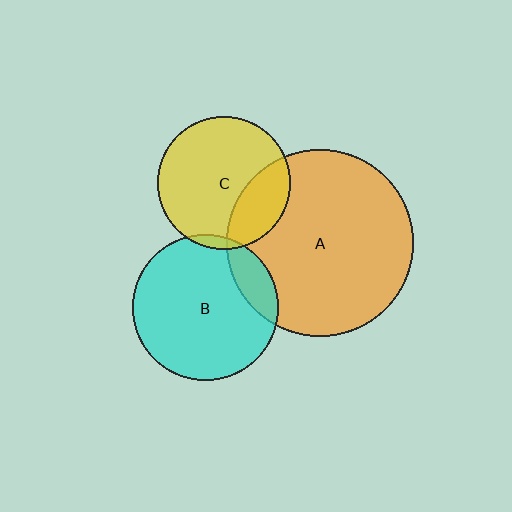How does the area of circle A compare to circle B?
Approximately 1.6 times.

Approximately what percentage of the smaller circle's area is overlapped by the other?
Approximately 5%.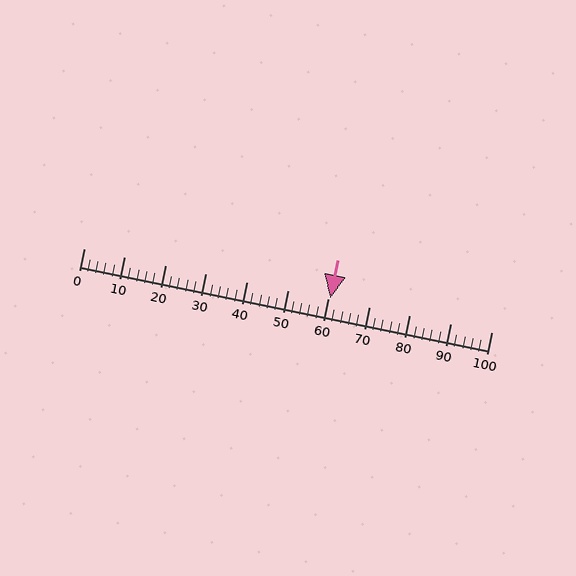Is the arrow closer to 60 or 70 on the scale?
The arrow is closer to 60.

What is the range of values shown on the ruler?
The ruler shows values from 0 to 100.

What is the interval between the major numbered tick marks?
The major tick marks are spaced 10 units apart.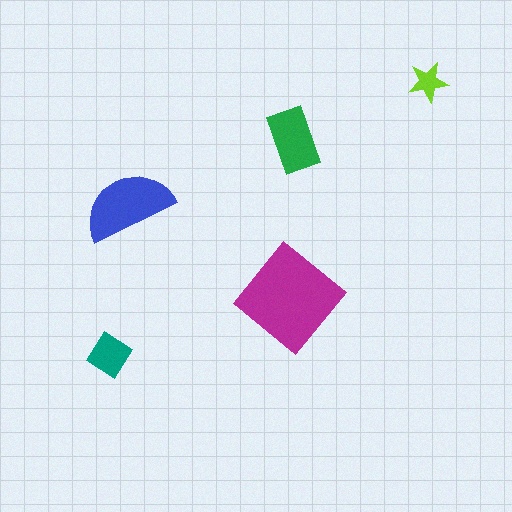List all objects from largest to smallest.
The magenta diamond, the blue semicircle, the green rectangle, the teal diamond, the lime star.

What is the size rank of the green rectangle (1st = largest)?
3rd.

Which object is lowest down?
The teal diamond is bottommost.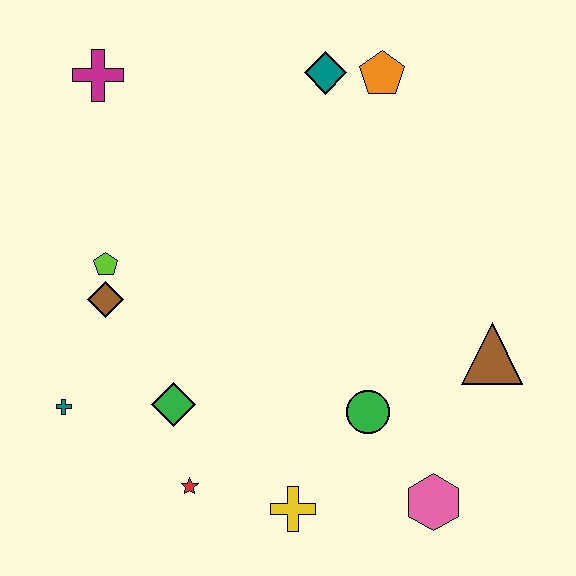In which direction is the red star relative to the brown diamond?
The red star is below the brown diamond.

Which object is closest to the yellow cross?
The red star is closest to the yellow cross.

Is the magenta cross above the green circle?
Yes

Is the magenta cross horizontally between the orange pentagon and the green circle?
No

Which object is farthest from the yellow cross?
The magenta cross is farthest from the yellow cross.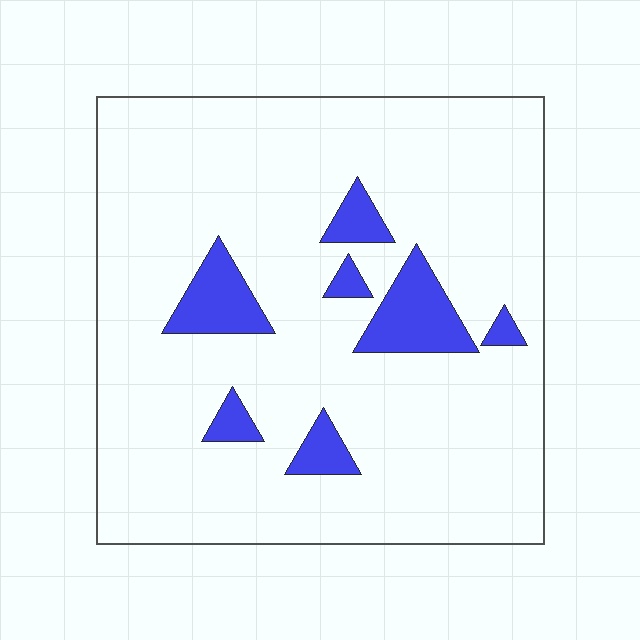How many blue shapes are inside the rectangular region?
7.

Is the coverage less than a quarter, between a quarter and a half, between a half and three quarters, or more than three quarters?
Less than a quarter.